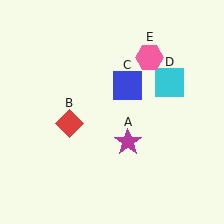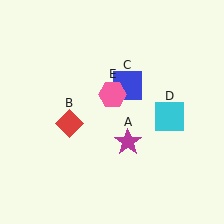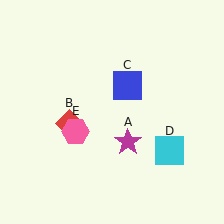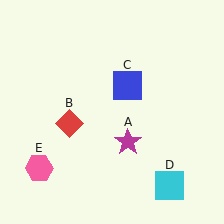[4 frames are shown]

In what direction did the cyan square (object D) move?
The cyan square (object D) moved down.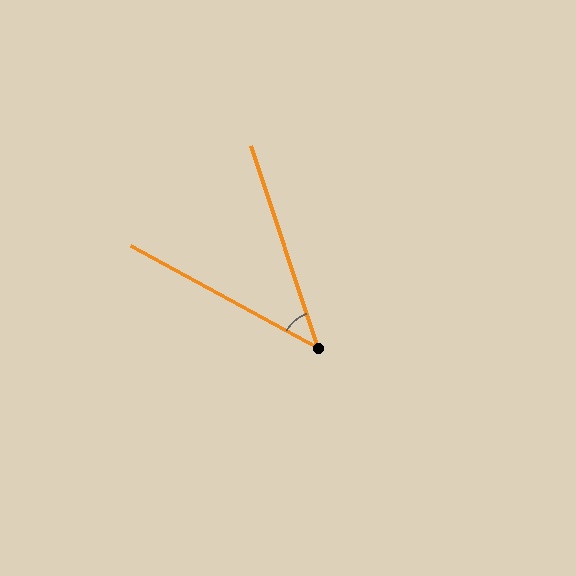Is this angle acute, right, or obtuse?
It is acute.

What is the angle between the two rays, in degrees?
Approximately 43 degrees.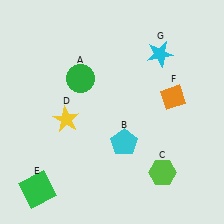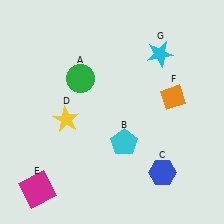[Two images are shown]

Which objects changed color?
C changed from lime to blue. E changed from green to magenta.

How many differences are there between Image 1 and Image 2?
There are 2 differences between the two images.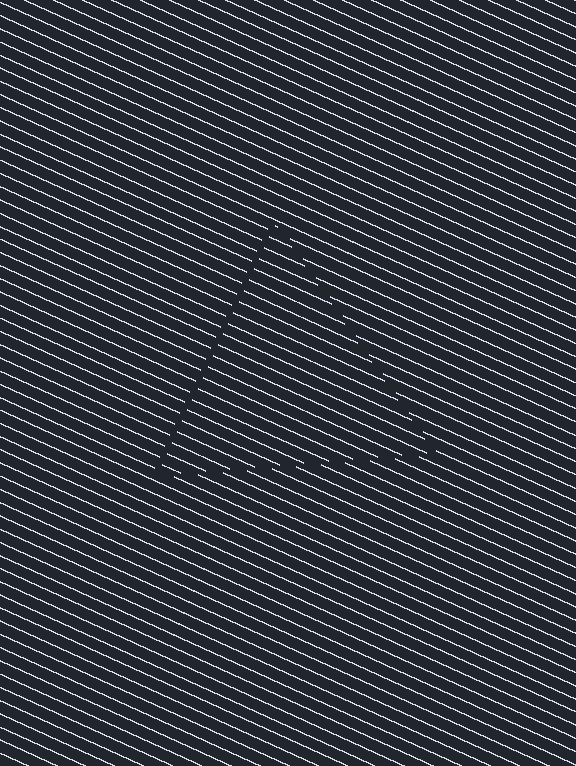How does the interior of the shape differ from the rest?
The interior of the shape contains the same grating, shifted by half a period — the contour is defined by the phase discontinuity where line-ends from the inner and outer gratings abut.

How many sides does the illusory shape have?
3 sides — the line-ends trace a triangle.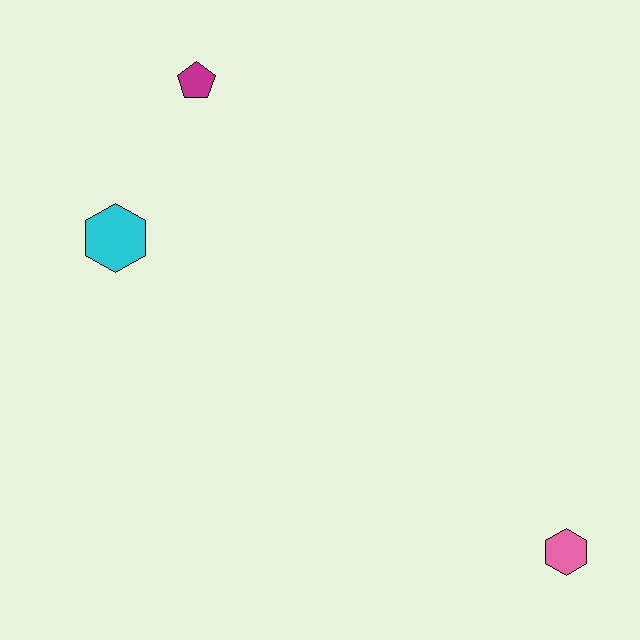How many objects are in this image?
There are 3 objects.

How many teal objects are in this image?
There are no teal objects.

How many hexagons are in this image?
There are 2 hexagons.